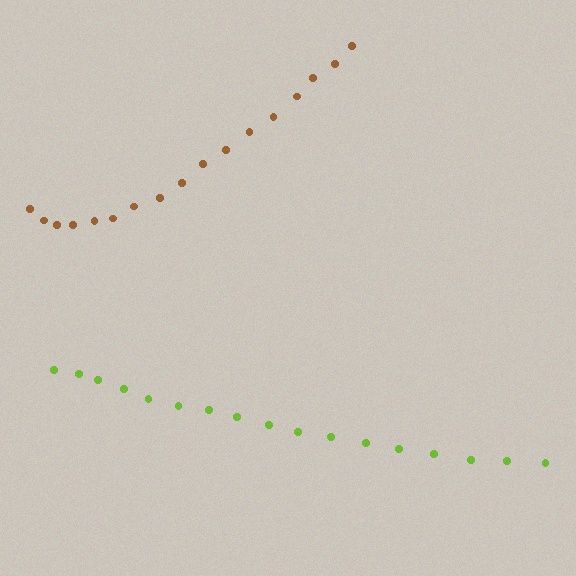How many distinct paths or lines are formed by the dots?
There are 2 distinct paths.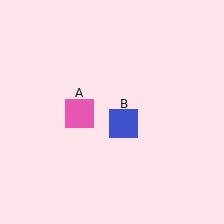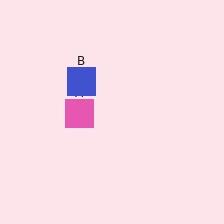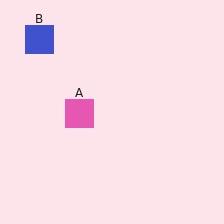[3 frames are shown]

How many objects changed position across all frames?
1 object changed position: blue square (object B).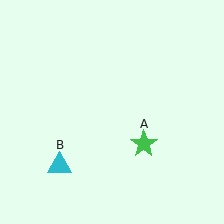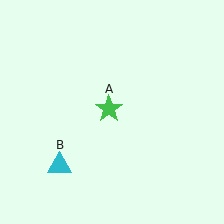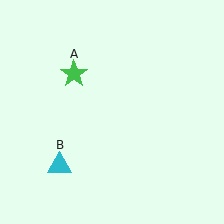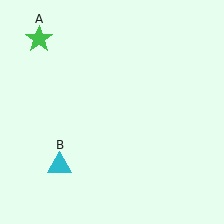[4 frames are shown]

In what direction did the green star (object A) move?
The green star (object A) moved up and to the left.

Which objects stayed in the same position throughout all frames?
Cyan triangle (object B) remained stationary.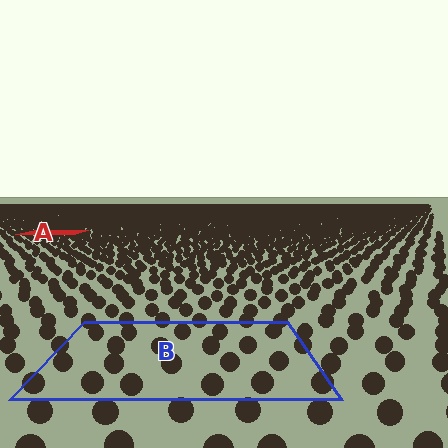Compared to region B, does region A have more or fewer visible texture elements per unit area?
Region A has more texture elements per unit area — they are packed more densely because it is farther away.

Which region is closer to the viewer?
Region B is closer. The texture elements there are larger and more spread out.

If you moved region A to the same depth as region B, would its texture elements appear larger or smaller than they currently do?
They would appear larger. At a closer depth, the same texture elements are projected at a bigger on-screen size.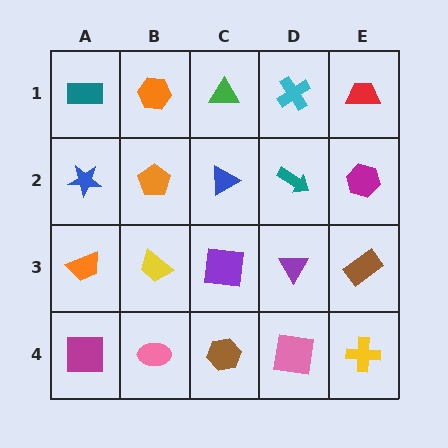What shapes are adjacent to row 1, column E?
A magenta hexagon (row 2, column E), a cyan cross (row 1, column D).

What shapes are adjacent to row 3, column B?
An orange pentagon (row 2, column B), a pink ellipse (row 4, column B), an orange trapezoid (row 3, column A), a purple square (row 3, column C).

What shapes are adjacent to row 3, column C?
A blue triangle (row 2, column C), a brown hexagon (row 4, column C), a yellow trapezoid (row 3, column B), a purple triangle (row 3, column D).